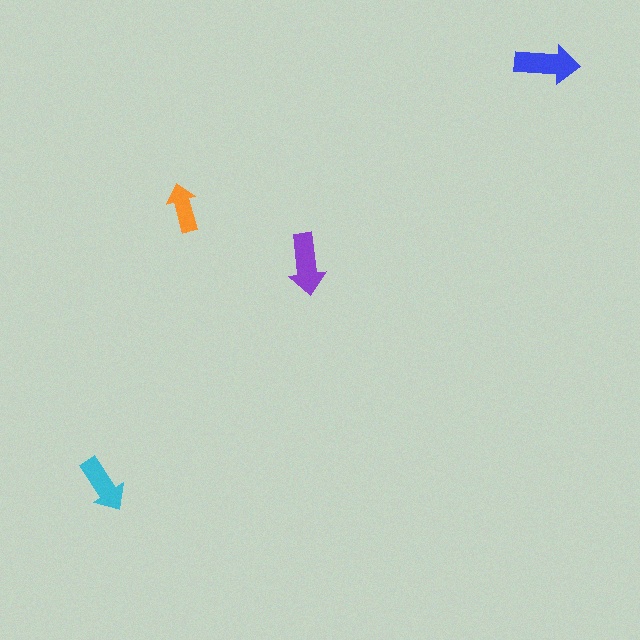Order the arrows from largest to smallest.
the blue one, the purple one, the cyan one, the orange one.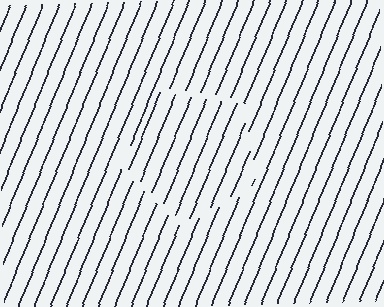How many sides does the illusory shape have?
5 sides — the line-ends trace a pentagon.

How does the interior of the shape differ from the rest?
The interior of the shape contains the same grating, shifted by half a period — the contour is defined by the phase discontinuity where line-ends from the inner and outer gratings abut.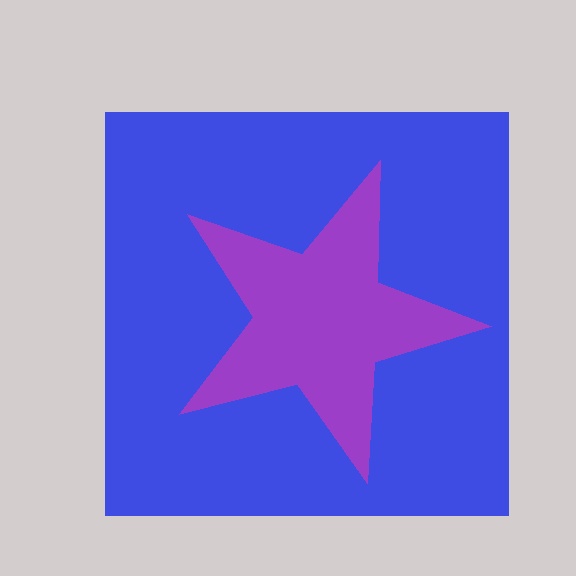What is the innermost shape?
The purple star.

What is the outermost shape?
The blue square.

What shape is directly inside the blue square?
The purple star.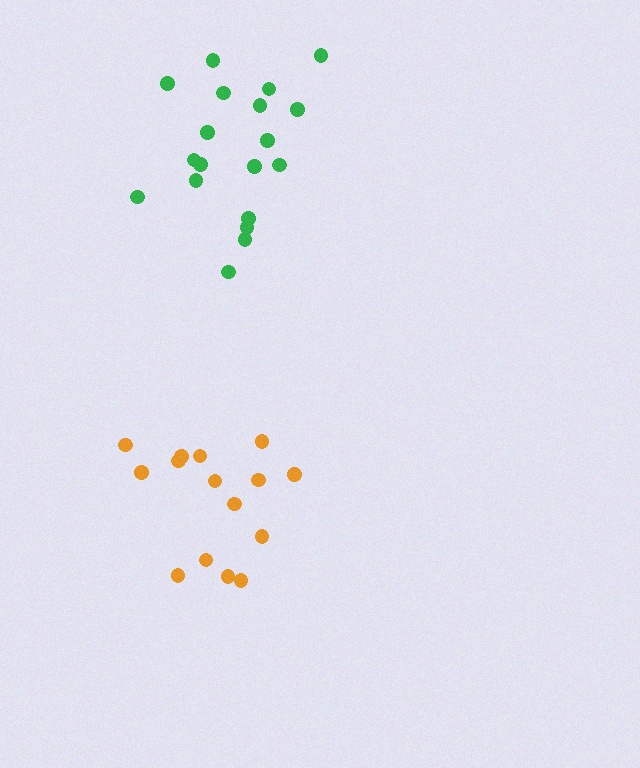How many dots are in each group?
Group 1: 15 dots, Group 2: 19 dots (34 total).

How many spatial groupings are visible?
There are 2 spatial groupings.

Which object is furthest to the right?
The green cluster is rightmost.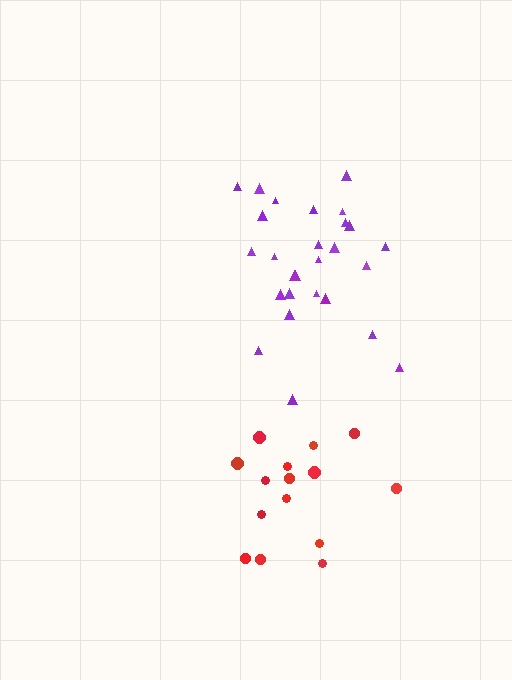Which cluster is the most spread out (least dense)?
Red.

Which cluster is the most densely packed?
Purple.